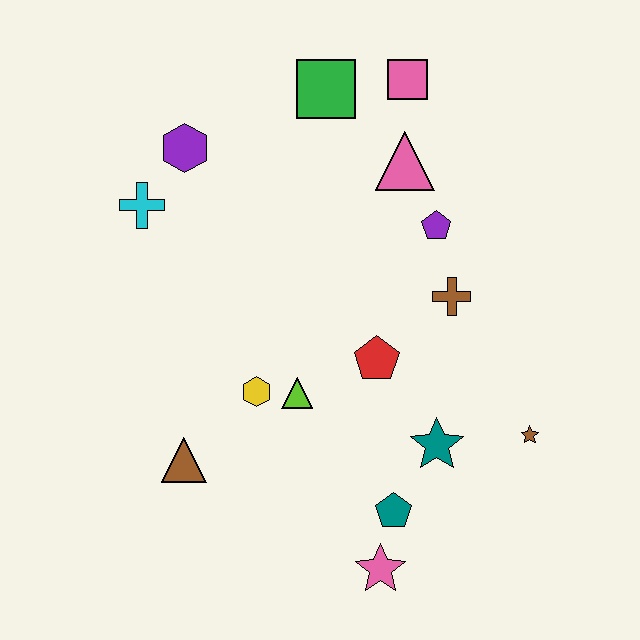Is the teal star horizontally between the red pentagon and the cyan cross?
No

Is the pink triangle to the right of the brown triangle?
Yes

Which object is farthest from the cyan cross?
The brown star is farthest from the cyan cross.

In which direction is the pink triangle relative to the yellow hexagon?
The pink triangle is above the yellow hexagon.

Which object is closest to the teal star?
The teal pentagon is closest to the teal star.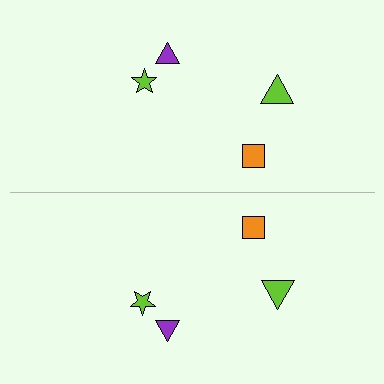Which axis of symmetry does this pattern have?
The pattern has a horizontal axis of symmetry running through the center of the image.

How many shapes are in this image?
There are 8 shapes in this image.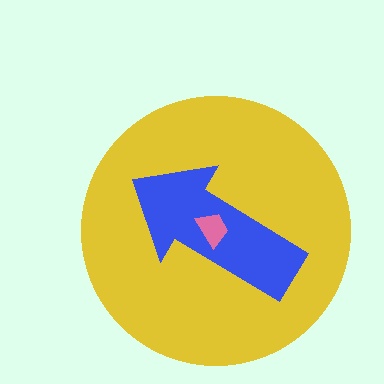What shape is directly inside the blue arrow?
The pink trapezoid.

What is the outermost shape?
The yellow circle.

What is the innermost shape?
The pink trapezoid.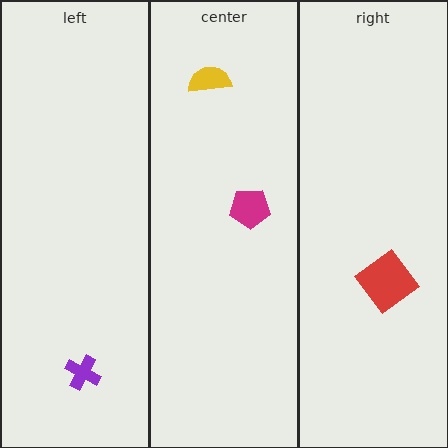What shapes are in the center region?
The yellow semicircle, the magenta pentagon.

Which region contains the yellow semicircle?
The center region.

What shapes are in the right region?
The red diamond.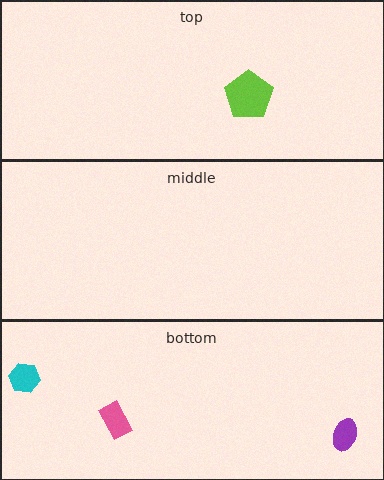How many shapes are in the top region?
1.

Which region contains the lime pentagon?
The top region.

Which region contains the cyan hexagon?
The bottom region.